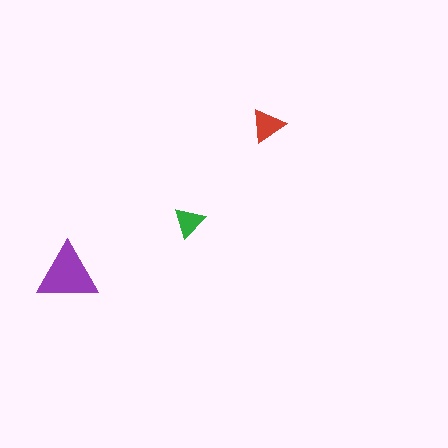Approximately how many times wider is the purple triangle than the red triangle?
About 2 times wider.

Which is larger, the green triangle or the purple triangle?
The purple one.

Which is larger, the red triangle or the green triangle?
The red one.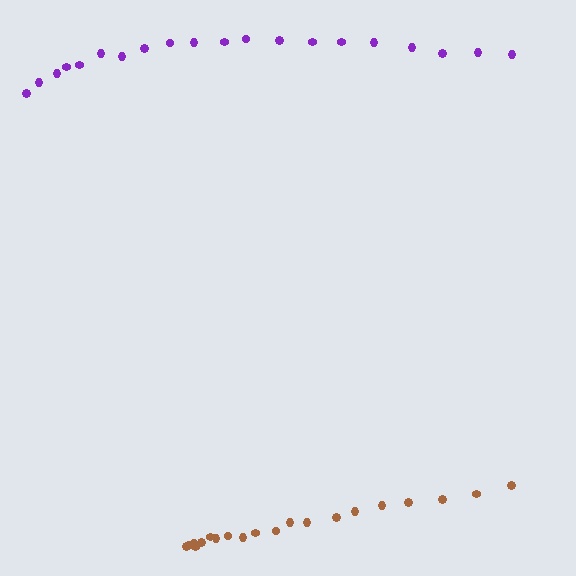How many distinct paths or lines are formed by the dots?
There are 2 distinct paths.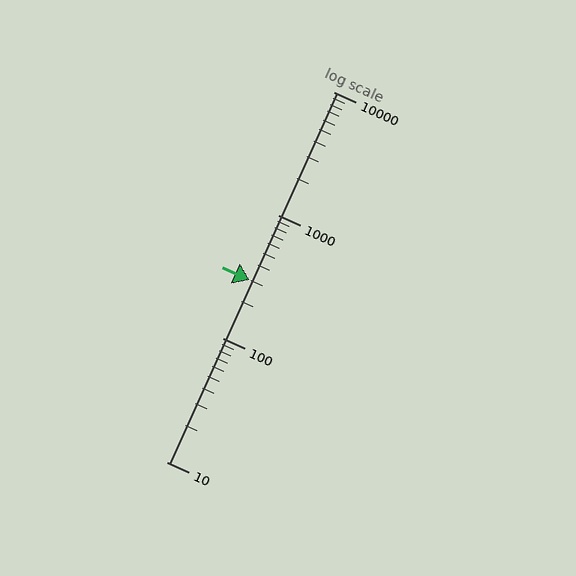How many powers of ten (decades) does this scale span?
The scale spans 3 decades, from 10 to 10000.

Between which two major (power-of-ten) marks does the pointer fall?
The pointer is between 100 and 1000.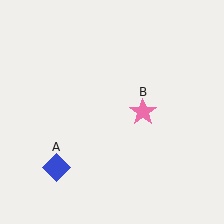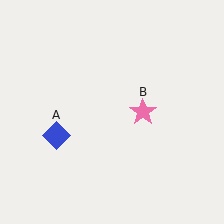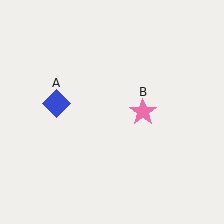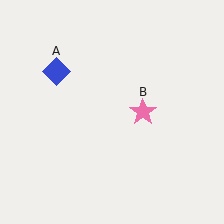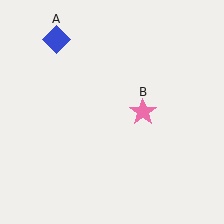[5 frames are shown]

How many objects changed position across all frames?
1 object changed position: blue diamond (object A).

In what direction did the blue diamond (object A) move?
The blue diamond (object A) moved up.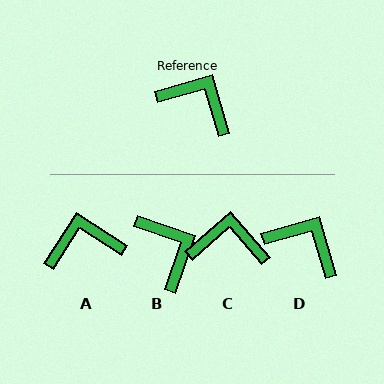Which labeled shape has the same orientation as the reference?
D.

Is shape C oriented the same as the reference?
No, it is off by about 25 degrees.